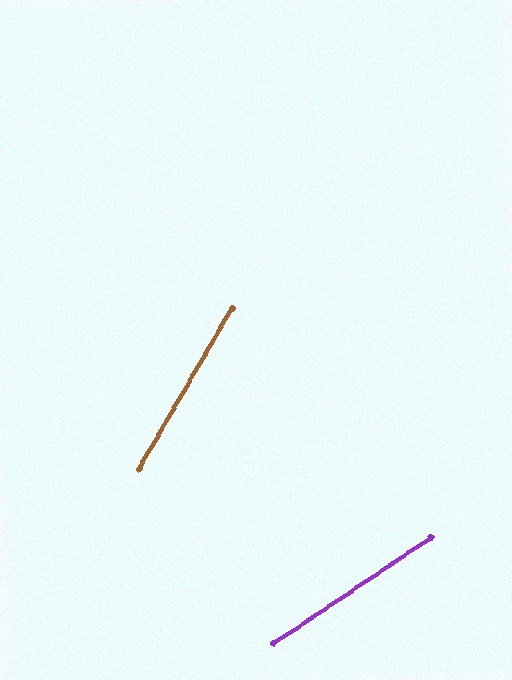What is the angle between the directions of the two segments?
Approximately 26 degrees.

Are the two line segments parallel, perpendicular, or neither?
Neither parallel nor perpendicular — they differ by about 26°.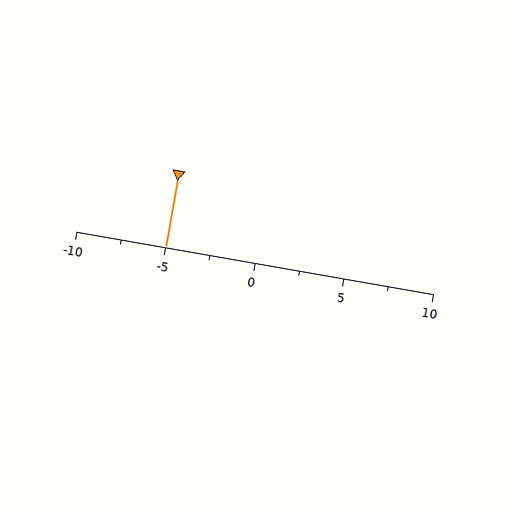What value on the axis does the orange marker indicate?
The marker indicates approximately -5.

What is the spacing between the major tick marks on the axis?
The major ticks are spaced 5 apart.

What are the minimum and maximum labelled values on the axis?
The axis runs from -10 to 10.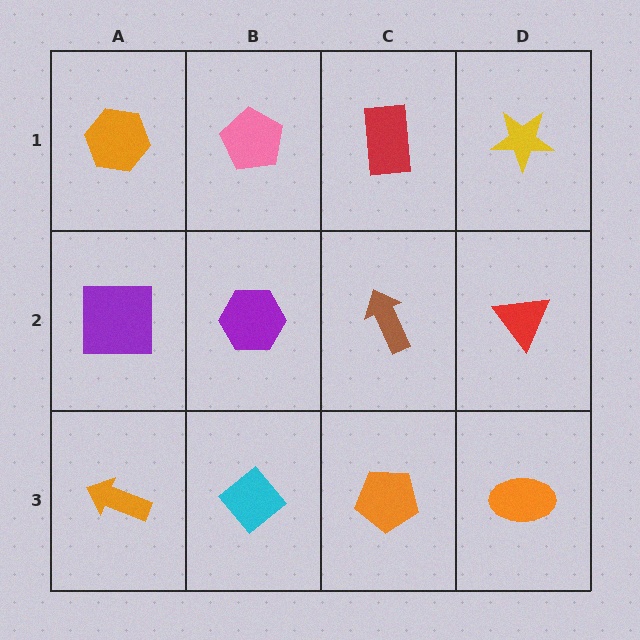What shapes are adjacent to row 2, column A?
An orange hexagon (row 1, column A), an orange arrow (row 3, column A), a purple hexagon (row 2, column B).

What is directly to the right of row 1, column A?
A pink pentagon.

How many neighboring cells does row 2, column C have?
4.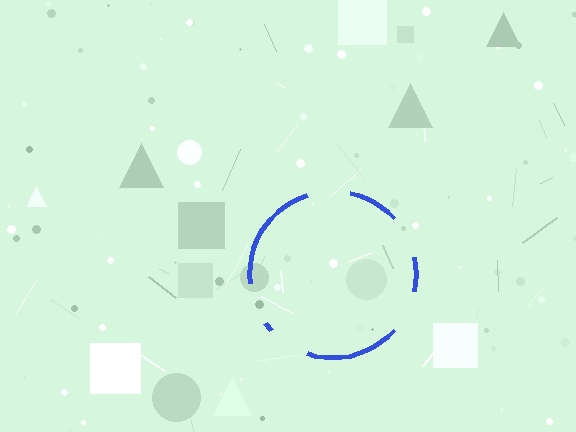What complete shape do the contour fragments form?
The contour fragments form a circle.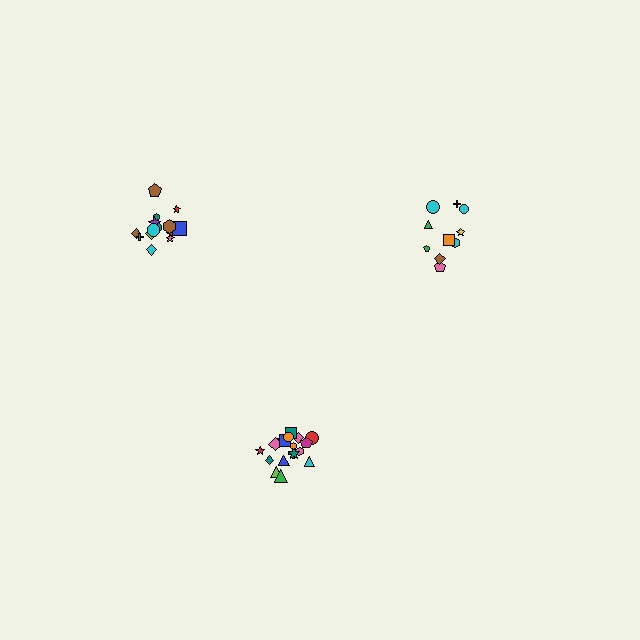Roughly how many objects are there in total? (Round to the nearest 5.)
Roughly 45 objects in total.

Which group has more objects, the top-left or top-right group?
The top-left group.